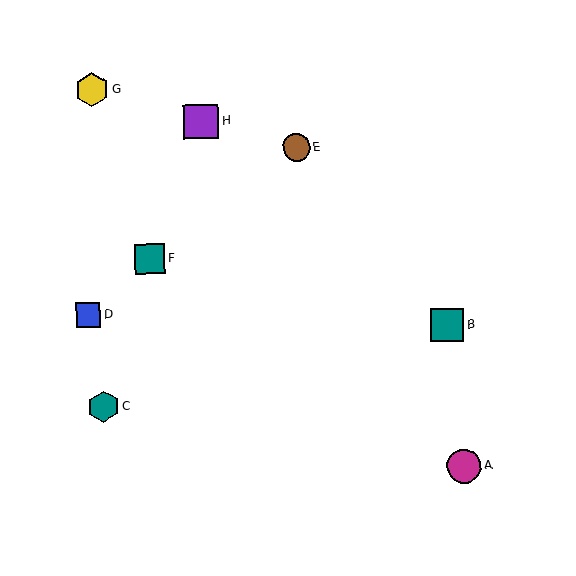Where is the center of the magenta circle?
The center of the magenta circle is at (464, 466).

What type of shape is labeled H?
Shape H is a purple square.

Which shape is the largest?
The purple square (labeled H) is the largest.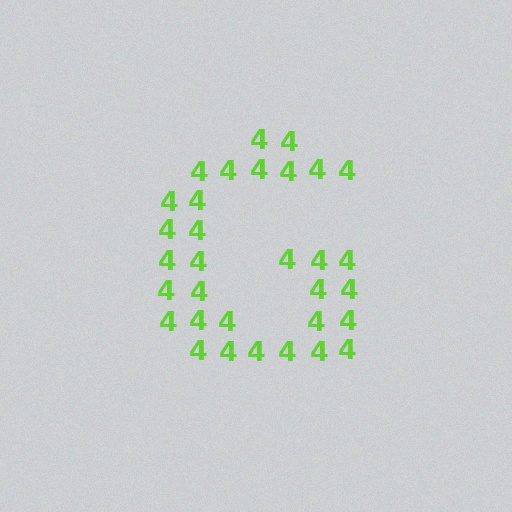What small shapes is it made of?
It is made of small digit 4's.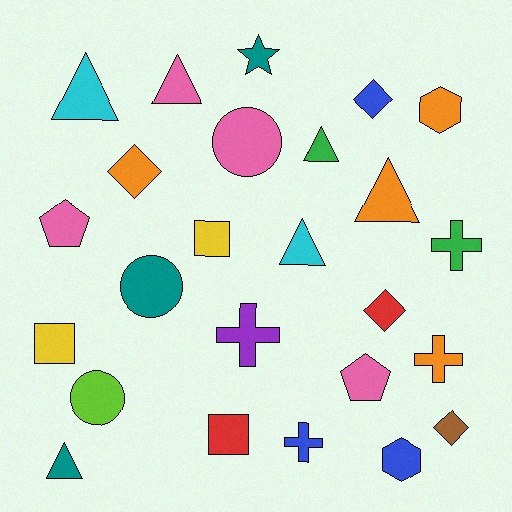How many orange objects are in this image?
There are 4 orange objects.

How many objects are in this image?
There are 25 objects.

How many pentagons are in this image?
There are 2 pentagons.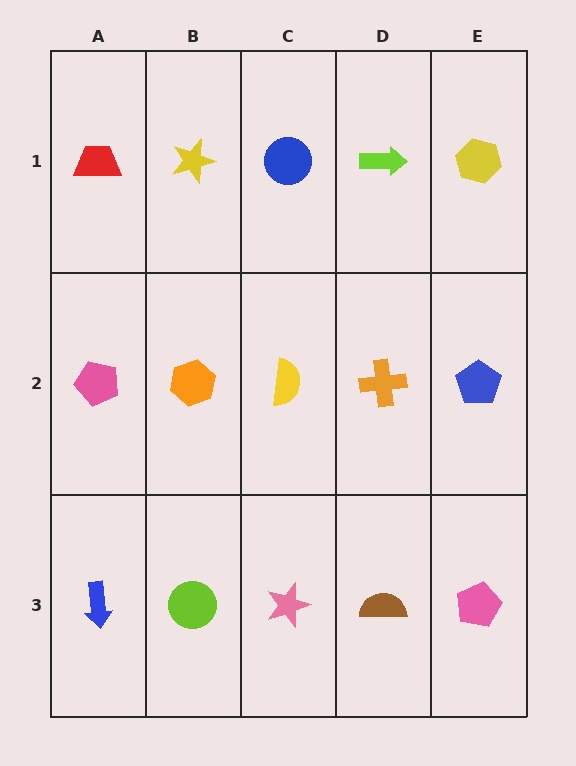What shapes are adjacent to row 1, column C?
A yellow semicircle (row 2, column C), a yellow star (row 1, column B), a lime arrow (row 1, column D).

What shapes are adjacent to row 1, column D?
An orange cross (row 2, column D), a blue circle (row 1, column C), a yellow hexagon (row 1, column E).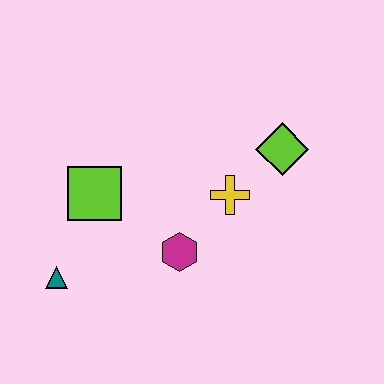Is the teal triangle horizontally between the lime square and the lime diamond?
No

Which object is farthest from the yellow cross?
The teal triangle is farthest from the yellow cross.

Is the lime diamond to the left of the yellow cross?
No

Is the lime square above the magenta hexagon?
Yes